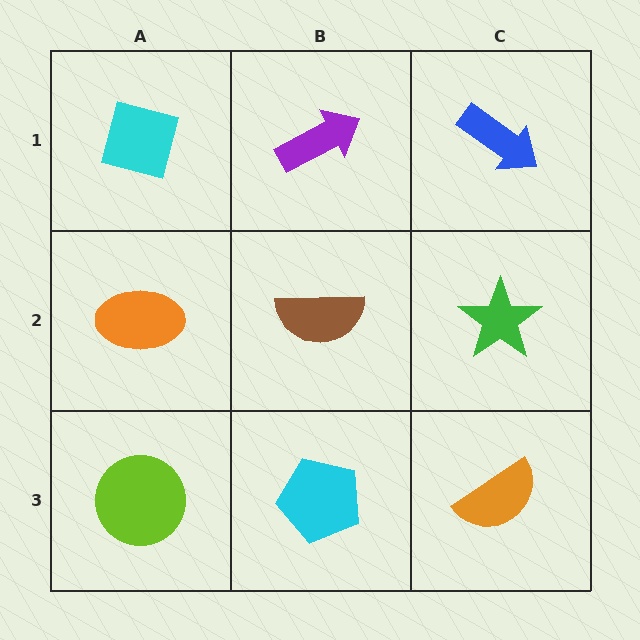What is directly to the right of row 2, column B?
A green star.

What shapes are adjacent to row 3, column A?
An orange ellipse (row 2, column A), a cyan pentagon (row 3, column B).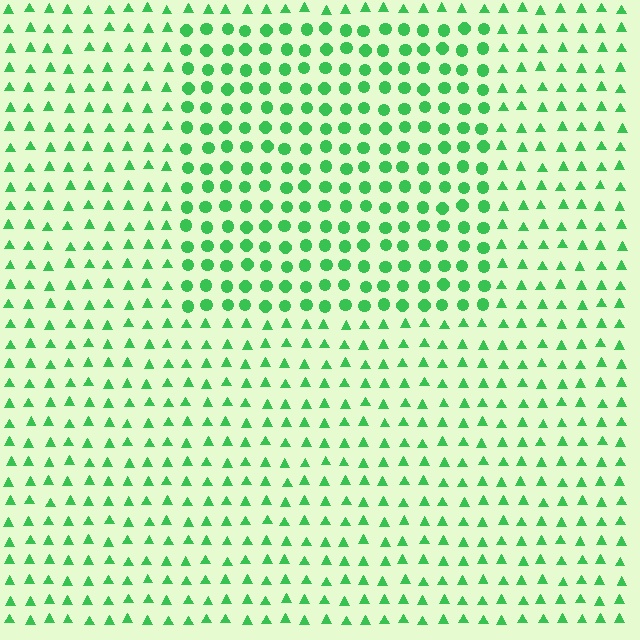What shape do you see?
I see a rectangle.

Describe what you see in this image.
The image is filled with small green elements arranged in a uniform grid. A rectangle-shaped region contains circles, while the surrounding area contains triangles. The boundary is defined purely by the change in element shape.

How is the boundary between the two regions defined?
The boundary is defined by a change in element shape: circles inside vs. triangles outside. All elements share the same color and spacing.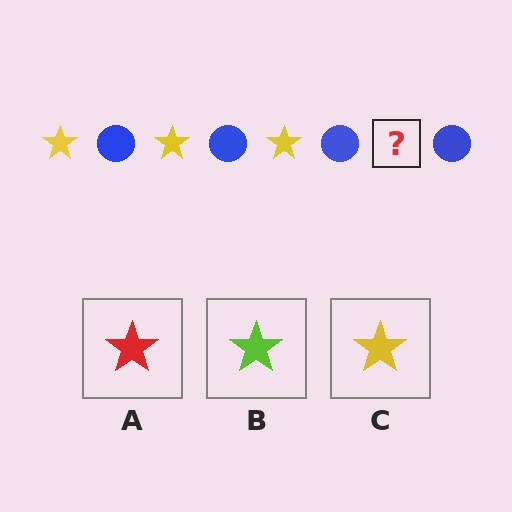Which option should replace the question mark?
Option C.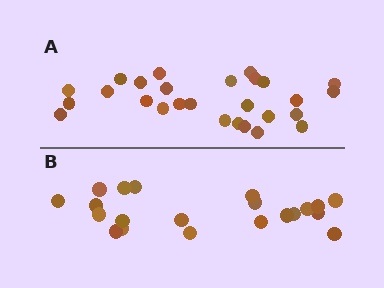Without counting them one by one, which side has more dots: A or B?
Region A (the top region) has more dots.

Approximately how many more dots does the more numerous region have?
Region A has about 6 more dots than region B.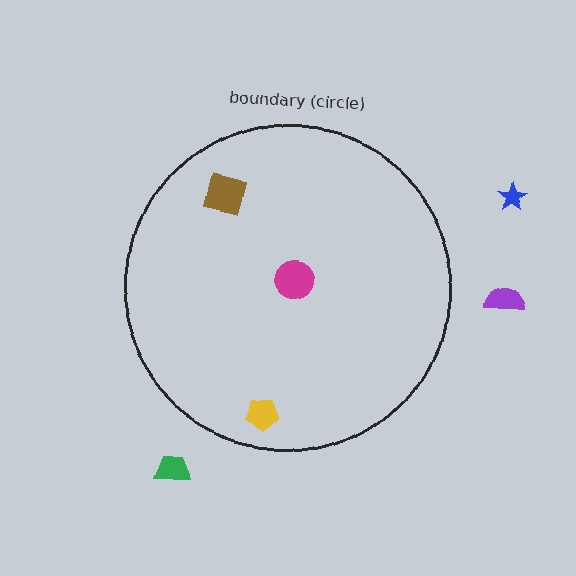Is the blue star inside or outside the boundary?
Outside.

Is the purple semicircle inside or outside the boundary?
Outside.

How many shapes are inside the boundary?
3 inside, 3 outside.